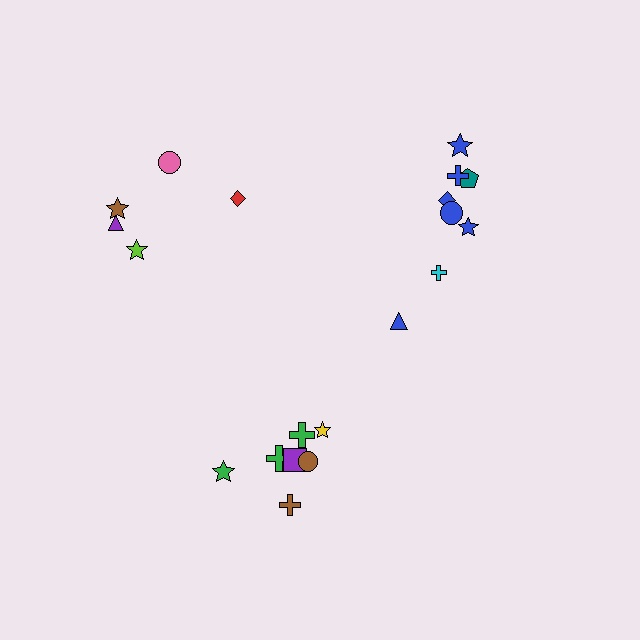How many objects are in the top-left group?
There are 5 objects.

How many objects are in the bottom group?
There are 7 objects.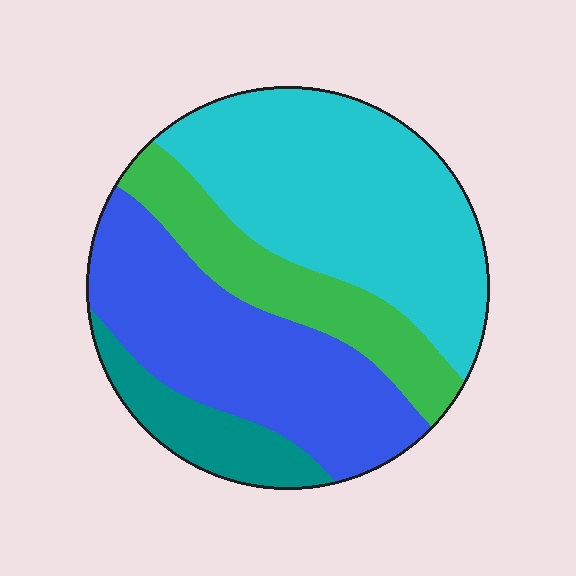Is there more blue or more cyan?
Cyan.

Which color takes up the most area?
Cyan, at roughly 40%.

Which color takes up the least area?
Teal, at roughly 10%.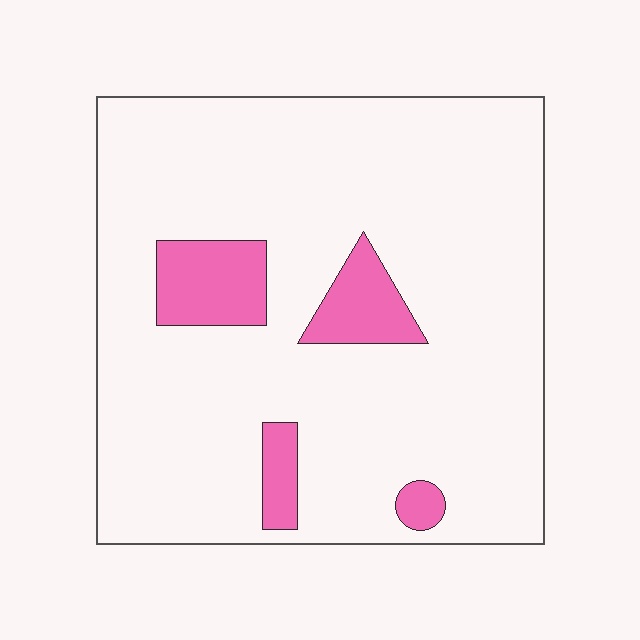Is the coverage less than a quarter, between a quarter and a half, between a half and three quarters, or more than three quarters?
Less than a quarter.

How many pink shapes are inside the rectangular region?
4.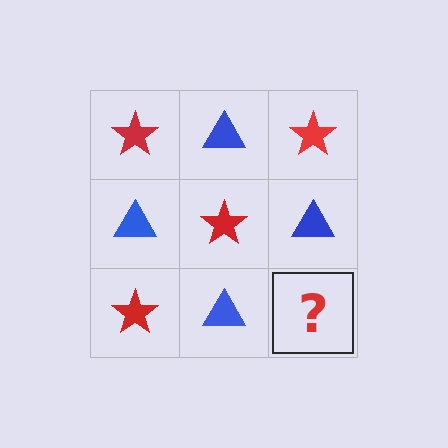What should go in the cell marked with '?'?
The missing cell should contain a red star.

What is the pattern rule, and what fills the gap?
The rule is that it alternates red star and blue triangle in a checkerboard pattern. The gap should be filled with a red star.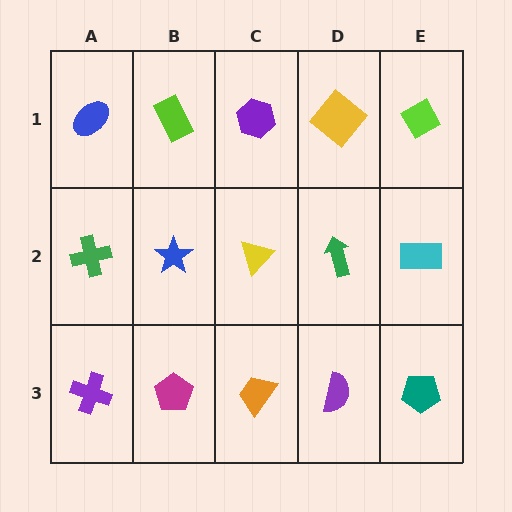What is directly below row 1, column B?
A blue star.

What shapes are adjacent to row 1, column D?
A green arrow (row 2, column D), a purple hexagon (row 1, column C), a lime diamond (row 1, column E).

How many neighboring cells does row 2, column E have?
3.